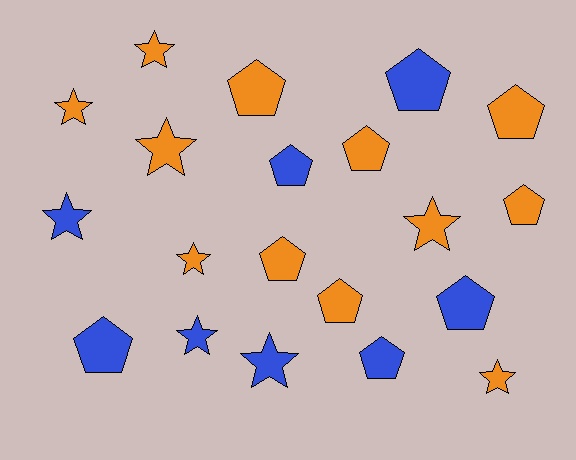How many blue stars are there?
There are 3 blue stars.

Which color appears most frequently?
Orange, with 12 objects.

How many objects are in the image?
There are 20 objects.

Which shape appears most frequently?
Pentagon, with 11 objects.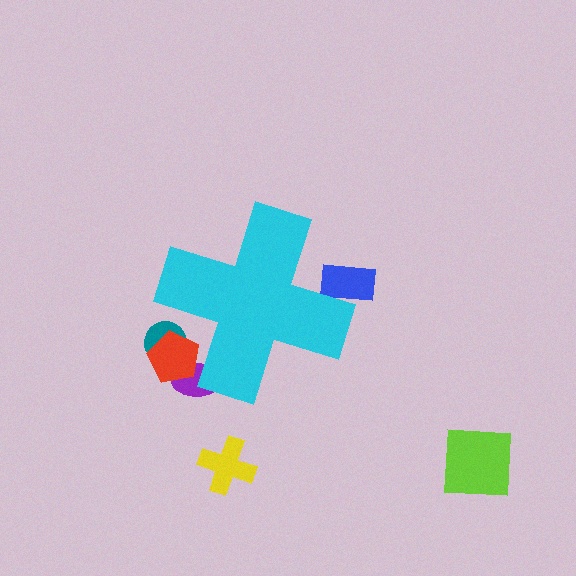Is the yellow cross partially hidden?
No, the yellow cross is fully visible.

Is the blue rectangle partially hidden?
Yes, the blue rectangle is partially hidden behind the cyan cross.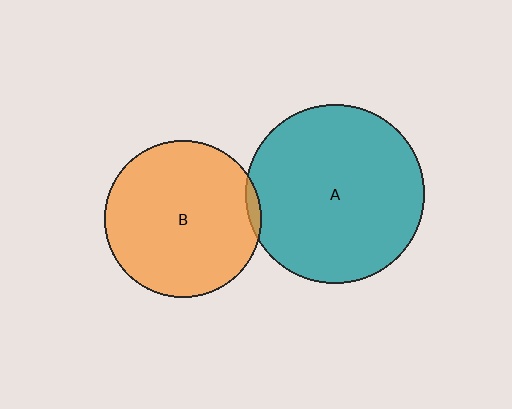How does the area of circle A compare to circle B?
Approximately 1.3 times.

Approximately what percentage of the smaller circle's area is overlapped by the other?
Approximately 5%.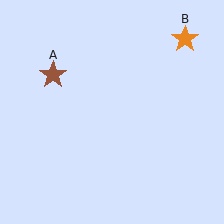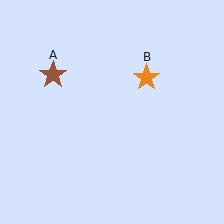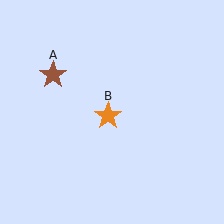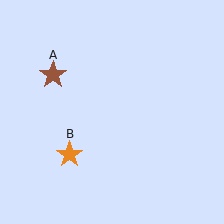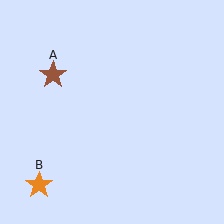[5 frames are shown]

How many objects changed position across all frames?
1 object changed position: orange star (object B).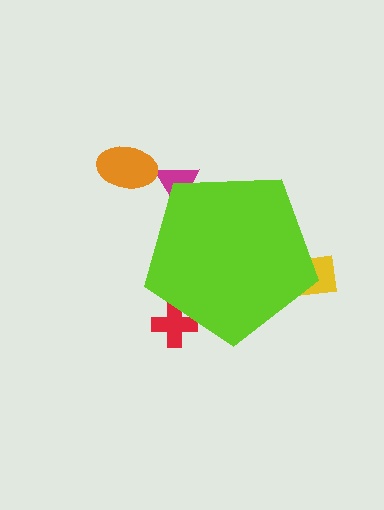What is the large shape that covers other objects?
A lime pentagon.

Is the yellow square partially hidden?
Yes, the yellow square is partially hidden behind the lime pentagon.